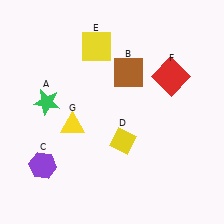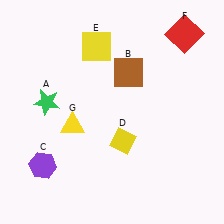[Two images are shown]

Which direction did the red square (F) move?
The red square (F) moved up.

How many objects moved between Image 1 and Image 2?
1 object moved between the two images.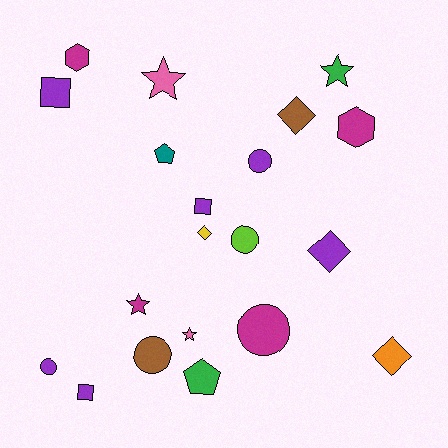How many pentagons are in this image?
There are 2 pentagons.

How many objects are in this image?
There are 20 objects.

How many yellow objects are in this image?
There is 1 yellow object.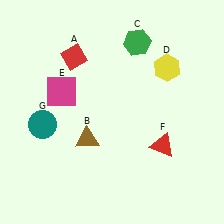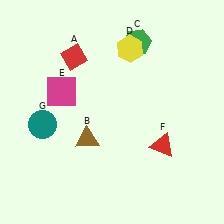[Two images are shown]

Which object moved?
The yellow hexagon (D) moved left.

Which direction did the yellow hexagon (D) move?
The yellow hexagon (D) moved left.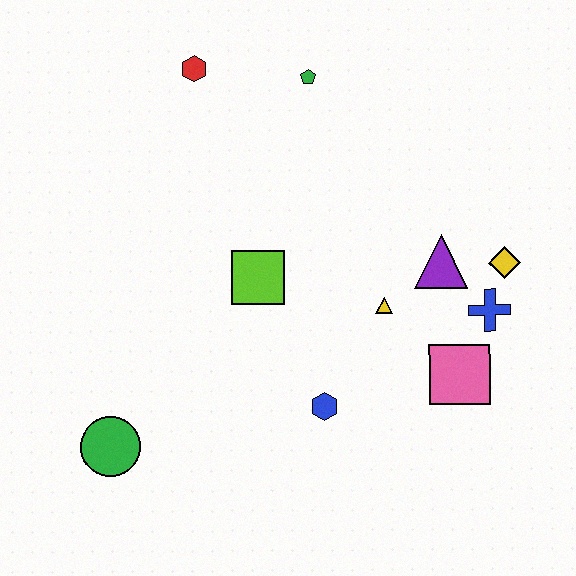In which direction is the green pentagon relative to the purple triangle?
The green pentagon is above the purple triangle.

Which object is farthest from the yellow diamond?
The green circle is farthest from the yellow diamond.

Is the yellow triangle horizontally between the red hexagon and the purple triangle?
Yes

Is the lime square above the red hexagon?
No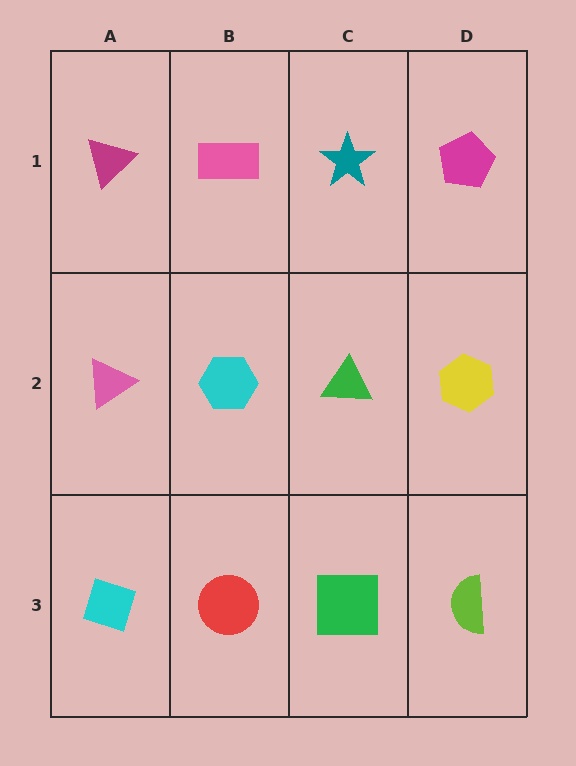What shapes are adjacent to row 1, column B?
A cyan hexagon (row 2, column B), a magenta triangle (row 1, column A), a teal star (row 1, column C).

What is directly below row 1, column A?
A pink triangle.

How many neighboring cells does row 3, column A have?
2.